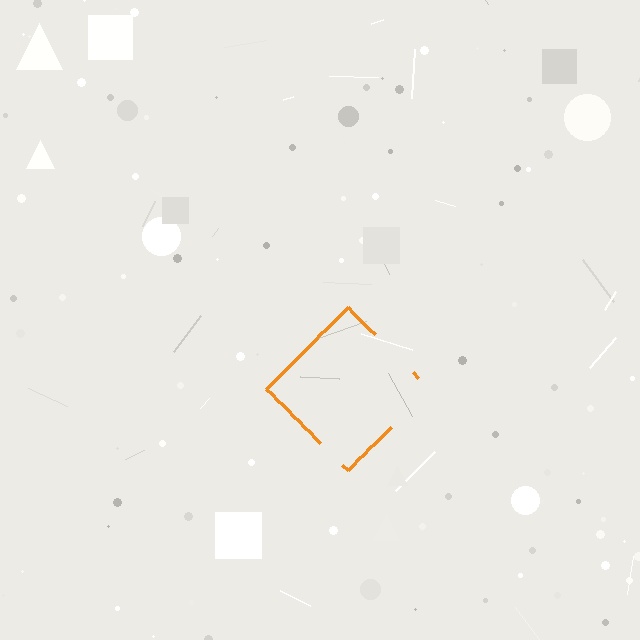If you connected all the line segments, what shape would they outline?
They would outline a diamond.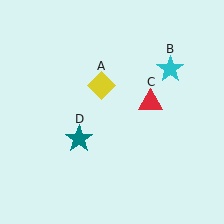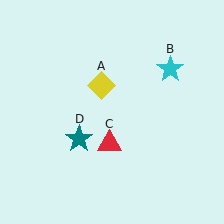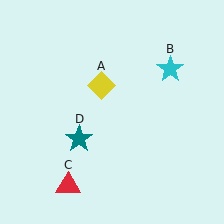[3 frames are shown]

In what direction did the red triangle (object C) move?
The red triangle (object C) moved down and to the left.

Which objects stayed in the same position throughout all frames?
Yellow diamond (object A) and cyan star (object B) and teal star (object D) remained stationary.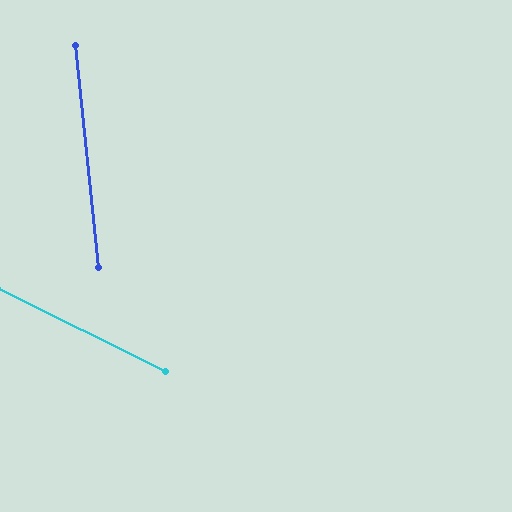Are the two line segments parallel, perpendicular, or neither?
Neither parallel nor perpendicular — they differ by about 58°.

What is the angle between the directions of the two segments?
Approximately 58 degrees.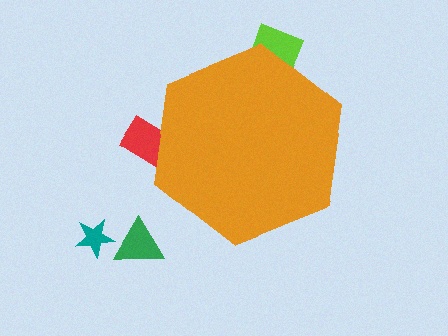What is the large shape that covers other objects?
An orange hexagon.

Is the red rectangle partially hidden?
Yes, the red rectangle is partially hidden behind the orange hexagon.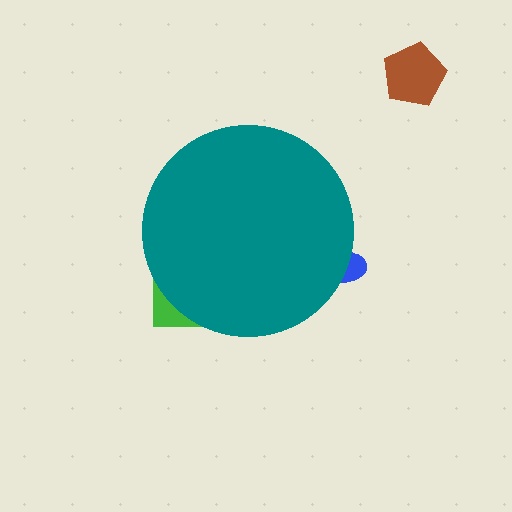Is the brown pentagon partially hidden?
No, the brown pentagon is fully visible.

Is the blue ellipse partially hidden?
Yes, the blue ellipse is partially hidden behind the teal circle.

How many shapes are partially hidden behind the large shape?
2 shapes are partially hidden.